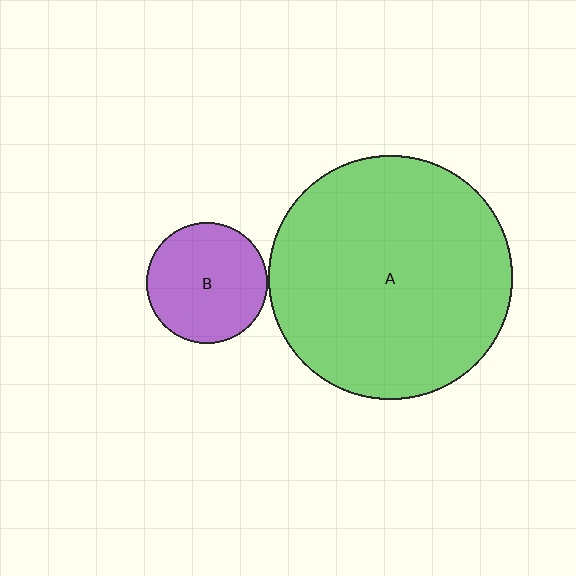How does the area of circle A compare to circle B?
Approximately 4.1 times.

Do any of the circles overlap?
No, none of the circles overlap.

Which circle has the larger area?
Circle A (green).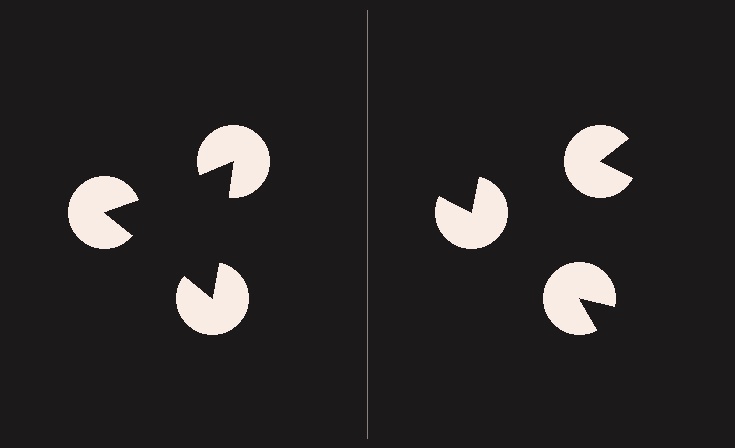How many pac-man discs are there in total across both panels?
6 — 3 on each side.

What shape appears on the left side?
An illusory triangle.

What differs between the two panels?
The pac-man discs are positioned identically on both sides; only the wedge orientations differ. On the left they align to a triangle; on the right they are misaligned.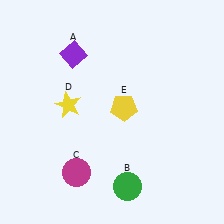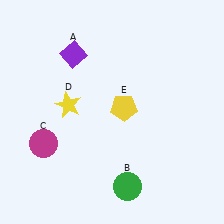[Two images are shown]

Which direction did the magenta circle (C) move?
The magenta circle (C) moved left.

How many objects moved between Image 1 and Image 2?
1 object moved between the two images.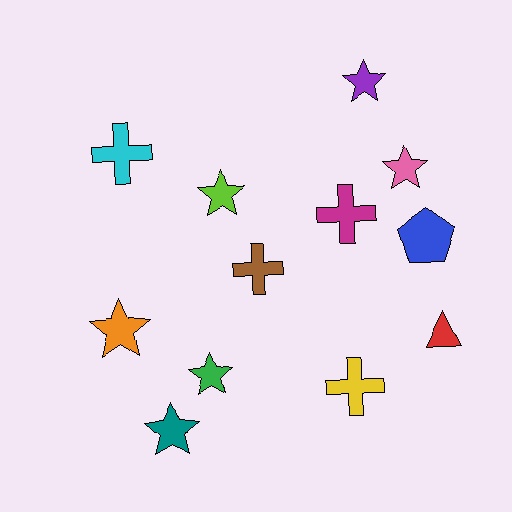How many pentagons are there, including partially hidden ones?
There is 1 pentagon.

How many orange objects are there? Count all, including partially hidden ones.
There is 1 orange object.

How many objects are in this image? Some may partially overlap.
There are 12 objects.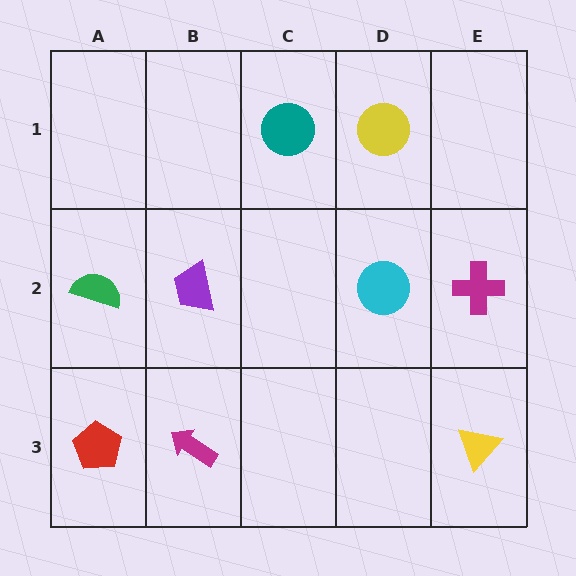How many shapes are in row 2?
4 shapes.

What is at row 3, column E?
A yellow triangle.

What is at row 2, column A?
A green semicircle.